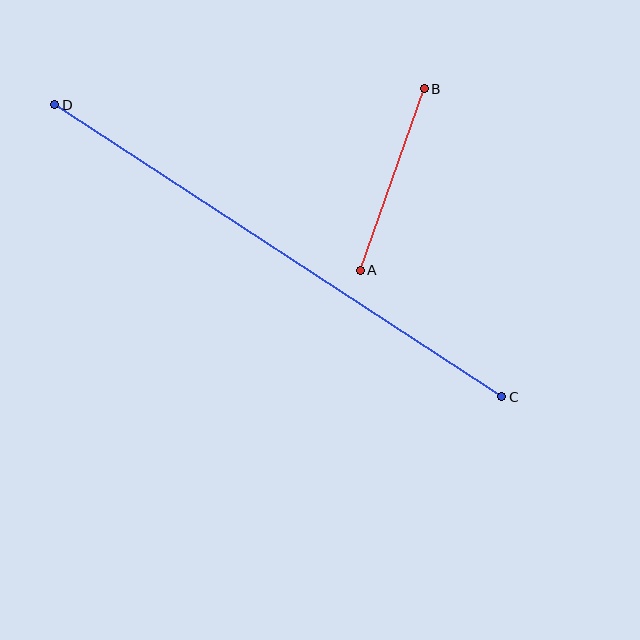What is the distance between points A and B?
The distance is approximately 192 pixels.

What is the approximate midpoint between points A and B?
The midpoint is at approximately (392, 180) pixels.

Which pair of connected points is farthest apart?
Points C and D are farthest apart.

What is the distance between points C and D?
The distance is approximately 534 pixels.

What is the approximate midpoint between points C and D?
The midpoint is at approximately (278, 251) pixels.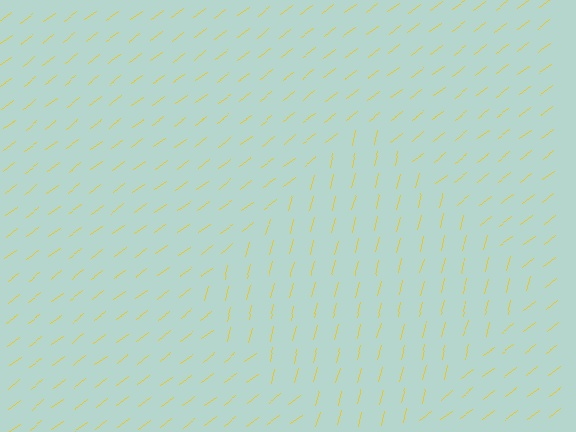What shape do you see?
I see a diamond.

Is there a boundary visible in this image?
Yes, there is a texture boundary formed by a change in line orientation.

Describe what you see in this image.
The image is filled with small yellow line segments. A diamond region in the image has lines oriented differently from the surrounding lines, creating a visible texture boundary.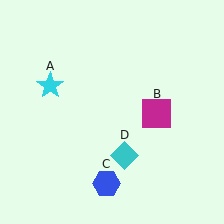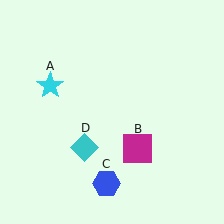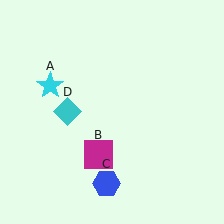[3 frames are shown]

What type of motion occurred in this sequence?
The magenta square (object B), cyan diamond (object D) rotated clockwise around the center of the scene.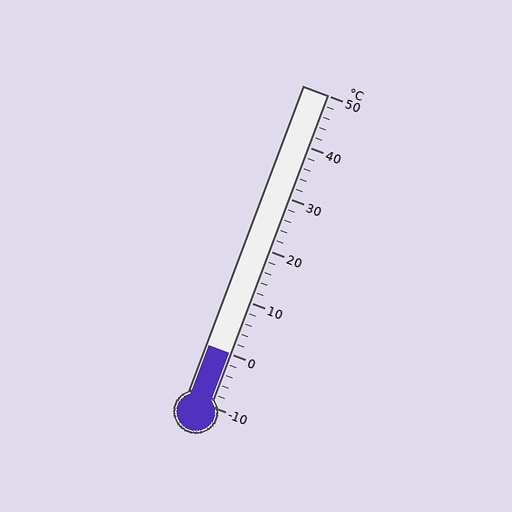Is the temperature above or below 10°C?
The temperature is below 10°C.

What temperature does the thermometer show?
The thermometer shows approximately 0°C.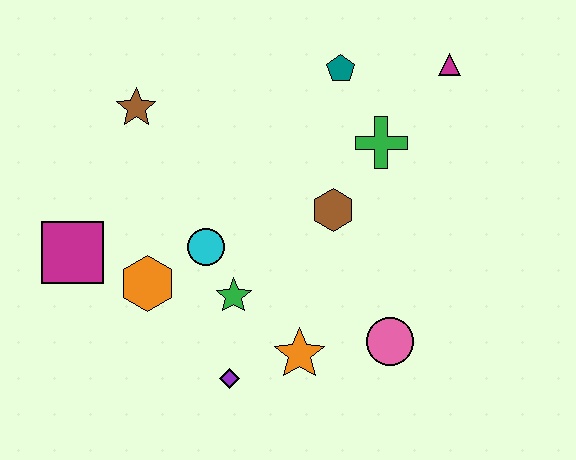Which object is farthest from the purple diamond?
The magenta triangle is farthest from the purple diamond.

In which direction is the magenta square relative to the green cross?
The magenta square is to the left of the green cross.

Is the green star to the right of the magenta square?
Yes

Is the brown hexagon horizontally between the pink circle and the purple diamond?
Yes